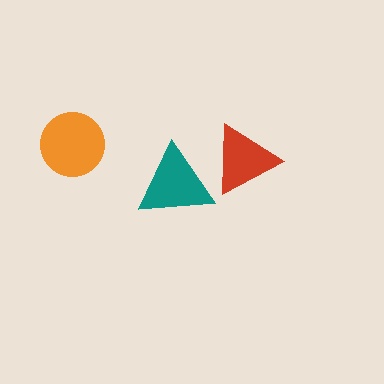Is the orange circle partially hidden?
No, no other shape covers it.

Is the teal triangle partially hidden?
Yes, it is partially covered by another shape.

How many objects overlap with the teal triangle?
1 object overlaps with the teal triangle.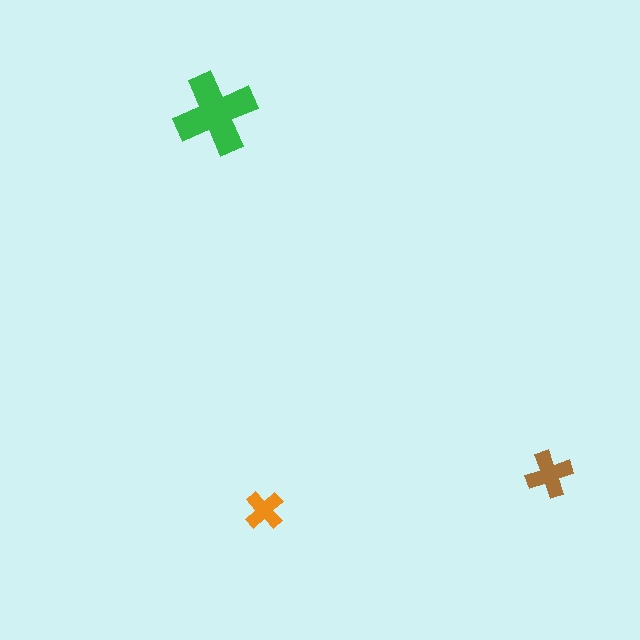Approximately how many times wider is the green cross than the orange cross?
About 2 times wider.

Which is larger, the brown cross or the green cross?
The green one.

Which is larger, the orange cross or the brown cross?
The brown one.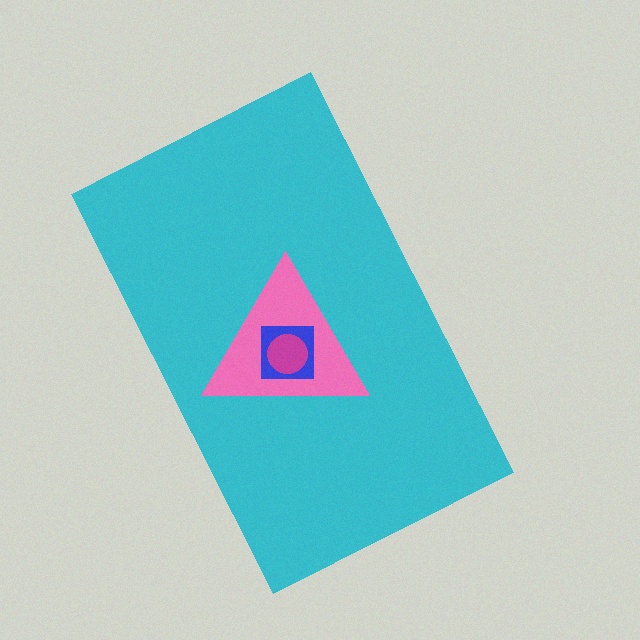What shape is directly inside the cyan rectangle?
The pink triangle.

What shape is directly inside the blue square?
The magenta circle.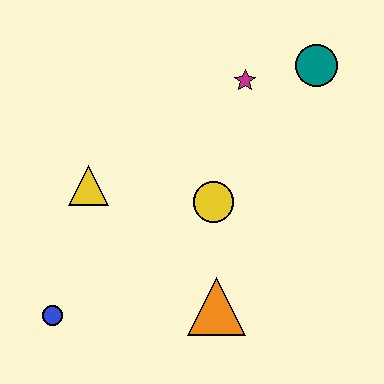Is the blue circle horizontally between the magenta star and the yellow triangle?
No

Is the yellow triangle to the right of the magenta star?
No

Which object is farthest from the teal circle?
The blue circle is farthest from the teal circle.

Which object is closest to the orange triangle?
The yellow circle is closest to the orange triangle.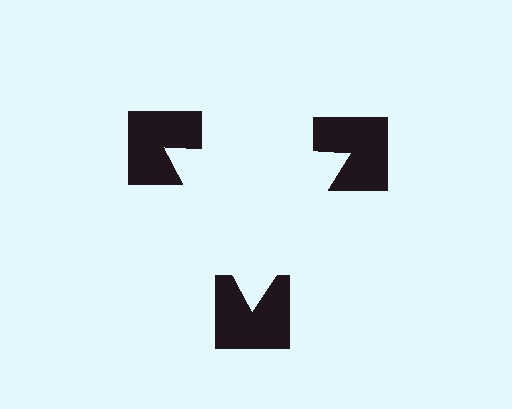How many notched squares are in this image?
There are 3 — one at each vertex of the illusory triangle.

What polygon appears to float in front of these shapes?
An illusory triangle — its edges are inferred from the aligned wedge cuts in the notched squares, not physically drawn.